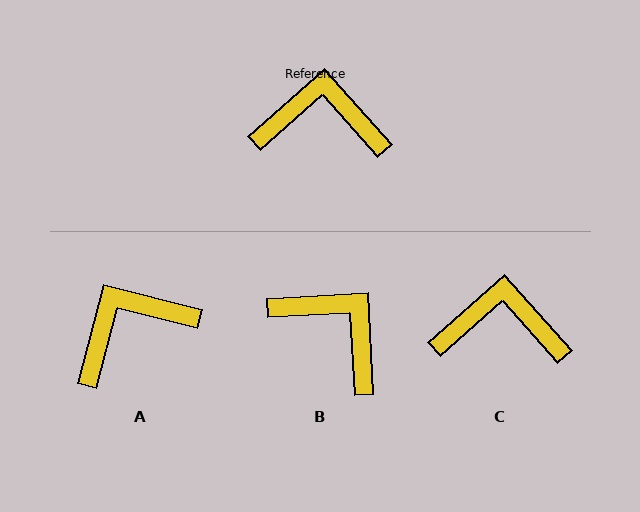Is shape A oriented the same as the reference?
No, it is off by about 34 degrees.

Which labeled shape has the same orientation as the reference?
C.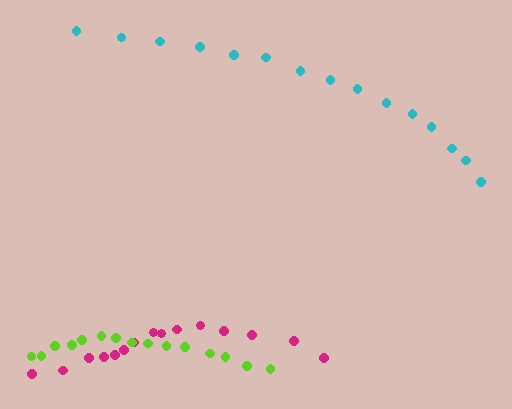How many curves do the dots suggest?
There are 3 distinct paths.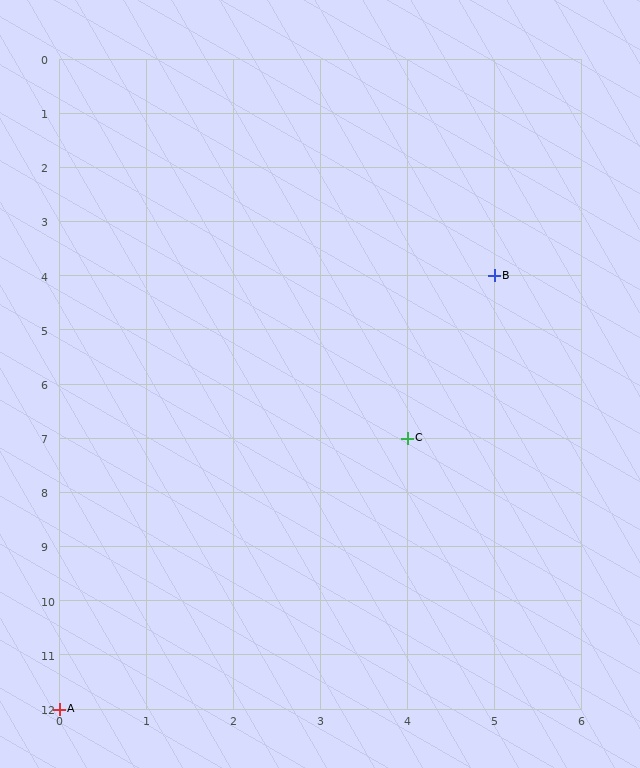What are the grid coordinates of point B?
Point B is at grid coordinates (5, 4).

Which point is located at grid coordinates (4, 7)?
Point C is at (4, 7).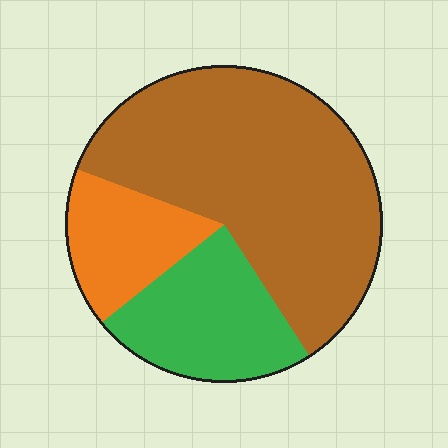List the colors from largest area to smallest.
From largest to smallest: brown, green, orange.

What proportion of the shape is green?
Green covers around 25% of the shape.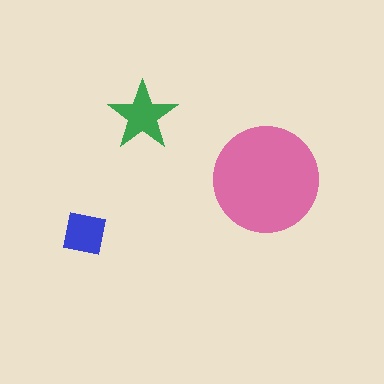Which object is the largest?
The pink circle.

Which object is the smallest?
The blue square.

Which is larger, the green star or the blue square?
The green star.